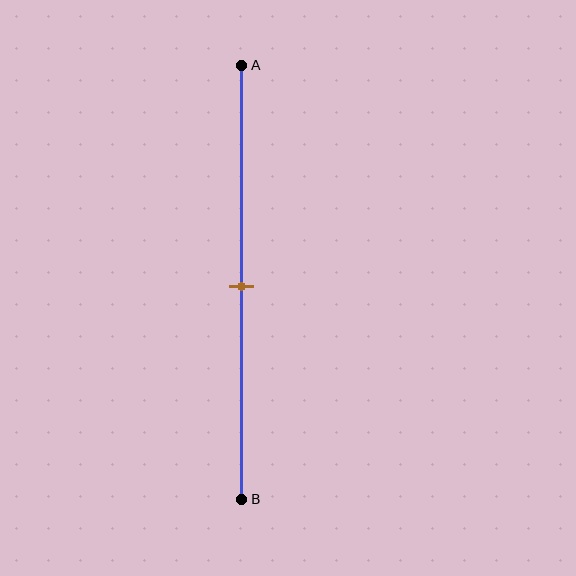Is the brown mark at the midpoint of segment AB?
Yes, the mark is approximately at the midpoint.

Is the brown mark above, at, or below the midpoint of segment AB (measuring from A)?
The brown mark is approximately at the midpoint of segment AB.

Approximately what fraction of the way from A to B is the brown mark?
The brown mark is approximately 50% of the way from A to B.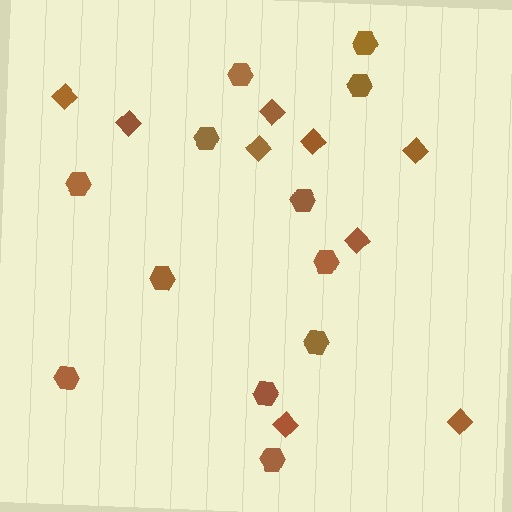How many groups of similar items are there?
There are 2 groups: one group of hexagons (12) and one group of diamonds (9).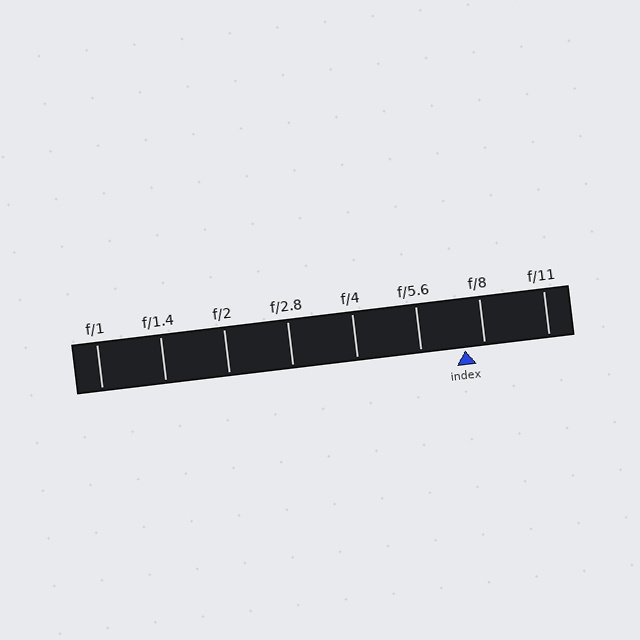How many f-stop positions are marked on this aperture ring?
There are 8 f-stop positions marked.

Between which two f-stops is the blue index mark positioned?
The index mark is between f/5.6 and f/8.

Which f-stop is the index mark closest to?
The index mark is closest to f/8.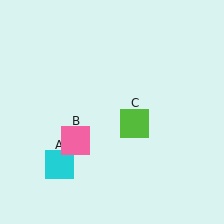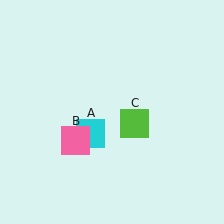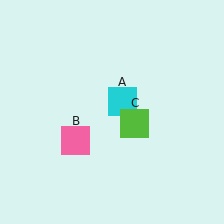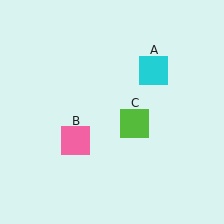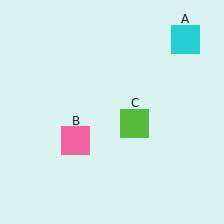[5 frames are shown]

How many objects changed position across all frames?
1 object changed position: cyan square (object A).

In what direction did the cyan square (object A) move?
The cyan square (object A) moved up and to the right.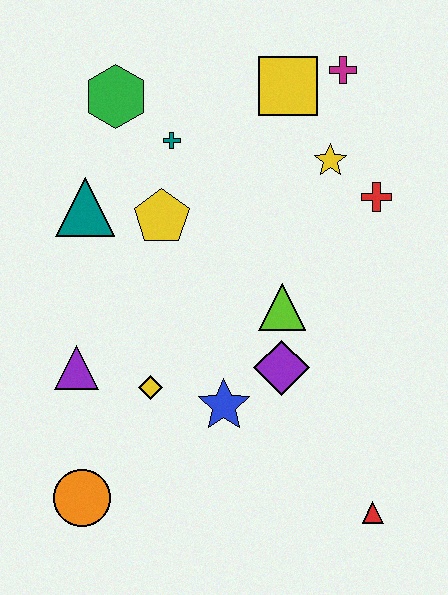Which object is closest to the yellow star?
The red cross is closest to the yellow star.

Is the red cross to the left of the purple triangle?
No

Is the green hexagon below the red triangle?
No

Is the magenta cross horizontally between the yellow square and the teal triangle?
No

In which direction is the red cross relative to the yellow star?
The red cross is to the right of the yellow star.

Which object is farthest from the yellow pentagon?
The red triangle is farthest from the yellow pentagon.